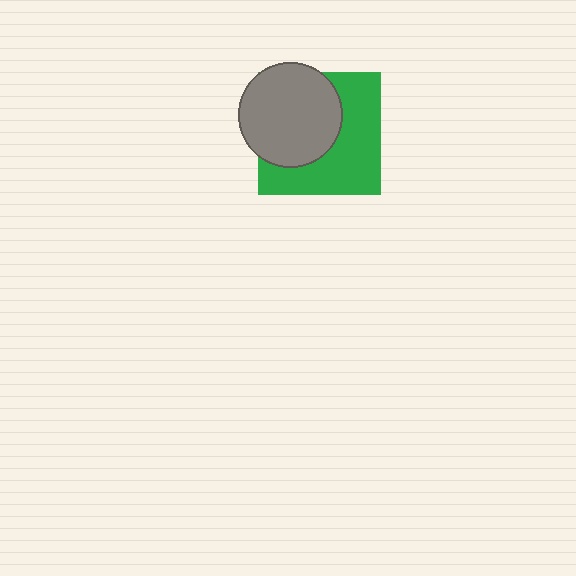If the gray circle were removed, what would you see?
You would see the complete green square.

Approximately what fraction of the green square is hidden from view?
Roughly 47% of the green square is hidden behind the gray circle.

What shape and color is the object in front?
The object in front is a gray circle.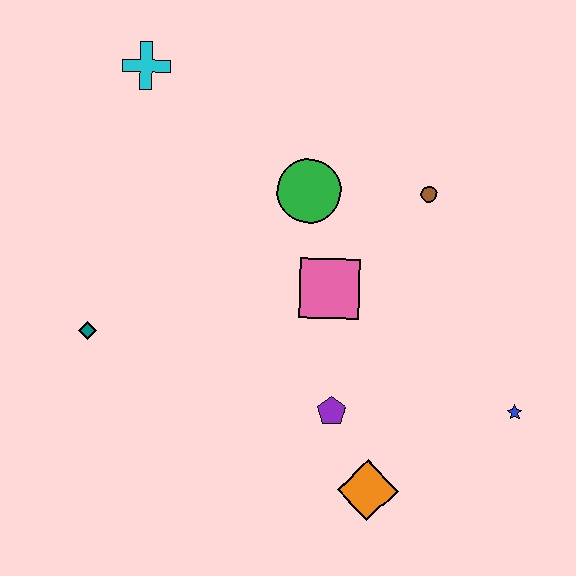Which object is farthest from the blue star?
The cyan cross is farthest from the blue star.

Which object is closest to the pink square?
The green circle is closest to the pink square.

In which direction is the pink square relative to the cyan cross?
The pink square is below the cyan cross.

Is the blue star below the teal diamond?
Yes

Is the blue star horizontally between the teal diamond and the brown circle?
No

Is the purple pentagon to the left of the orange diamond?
Yes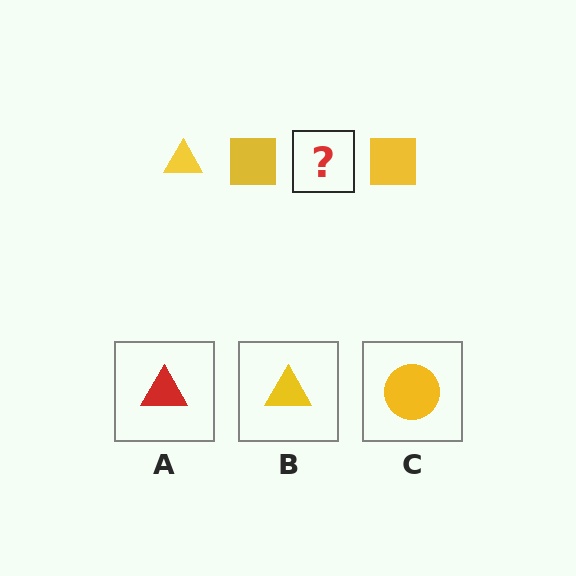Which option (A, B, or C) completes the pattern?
B.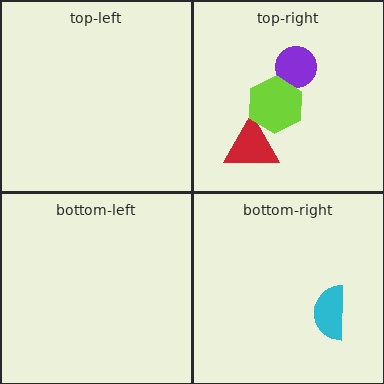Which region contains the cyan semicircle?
The bottom-right region.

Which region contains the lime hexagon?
The top-right region.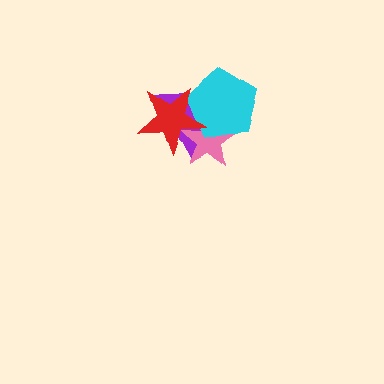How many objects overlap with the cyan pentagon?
3 objects overlap with the cyan pentagon.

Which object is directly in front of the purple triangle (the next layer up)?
The pink star is directly in front of the purple triangle.